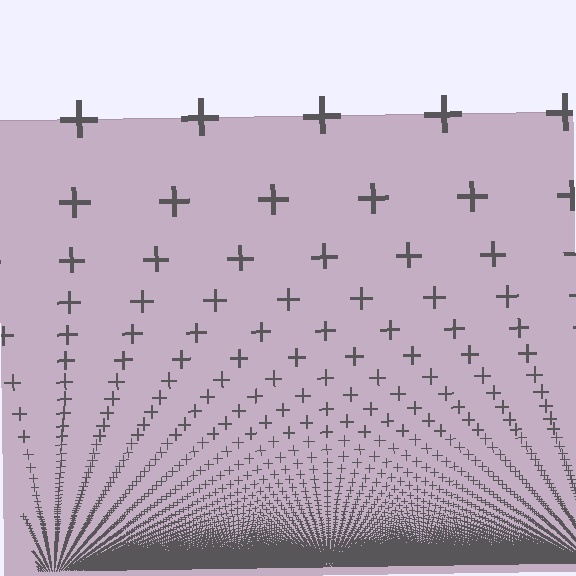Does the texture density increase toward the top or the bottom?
Density increases toward the bottom.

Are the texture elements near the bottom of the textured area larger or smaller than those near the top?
Smaller. The gradient is inverted — elements near the bottom are smaller and denser.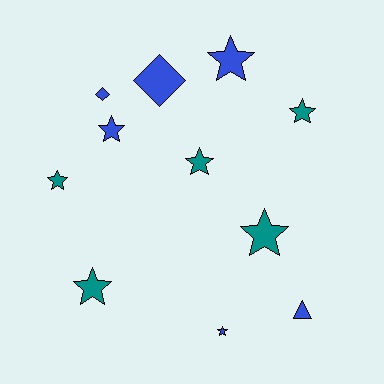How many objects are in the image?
There are 11 objects.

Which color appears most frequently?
Blue, with 6 objects.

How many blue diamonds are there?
There are 2 blue diamonds.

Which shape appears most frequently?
Star, with 8 objects.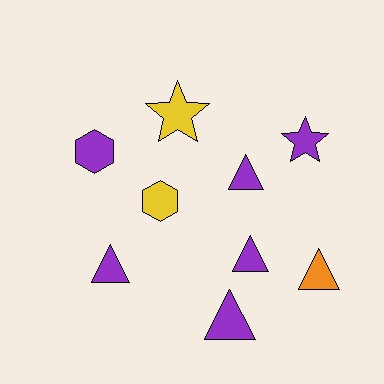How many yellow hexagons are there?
There is 1 yellow hexagon.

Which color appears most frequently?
Purple, with 6 objects.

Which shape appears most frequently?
Triangle, with 5 objects.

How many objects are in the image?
There are 9 objects.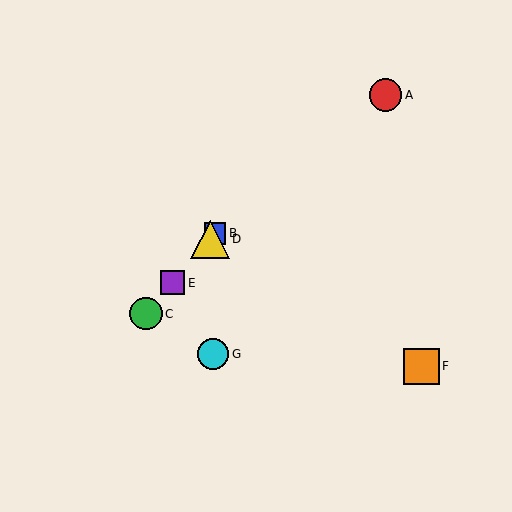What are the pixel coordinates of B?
Object B is at (215, 233).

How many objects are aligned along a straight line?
4 objects (B, C, D, E) are aligned along a straight line.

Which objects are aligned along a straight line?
Objects B, C, D, E are aligned along a straight line.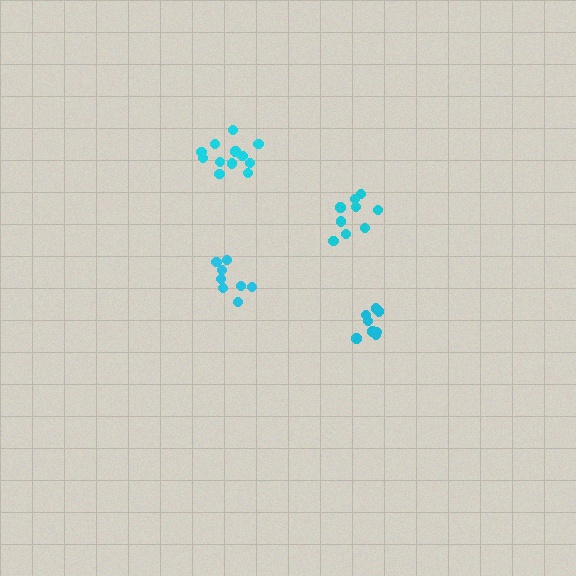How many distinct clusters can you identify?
There are 4 distinct clusters.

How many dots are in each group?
Group 1: 8 dots, Group 2: 8 dots, Group 3: 12 dots, Group 4: 9 dots (37 total).